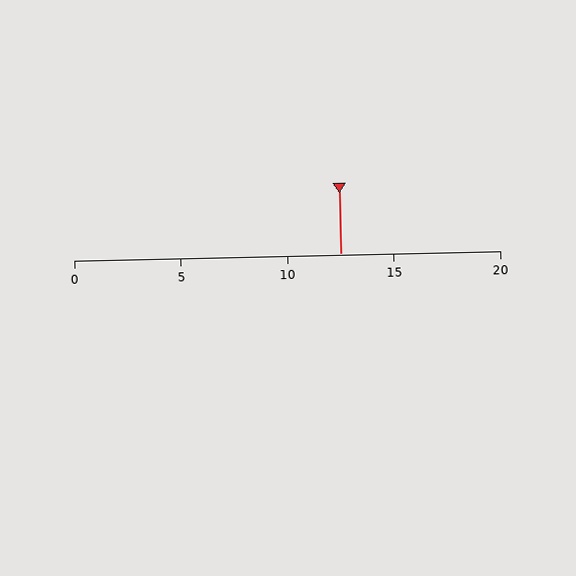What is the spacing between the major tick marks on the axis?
The major ticks are spaced 5 apart.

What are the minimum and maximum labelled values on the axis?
The axis runs from 0 to 20.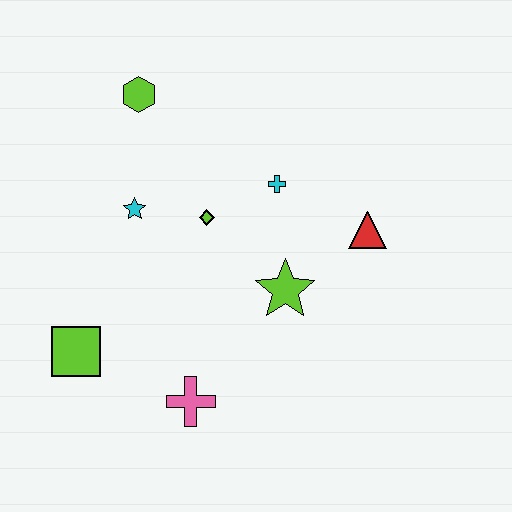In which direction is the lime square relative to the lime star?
The lime square is to the left of the lime star.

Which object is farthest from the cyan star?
The red triangle is farthest from the cyan star.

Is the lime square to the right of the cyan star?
No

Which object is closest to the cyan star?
The lime diamond is closest to the cyan star.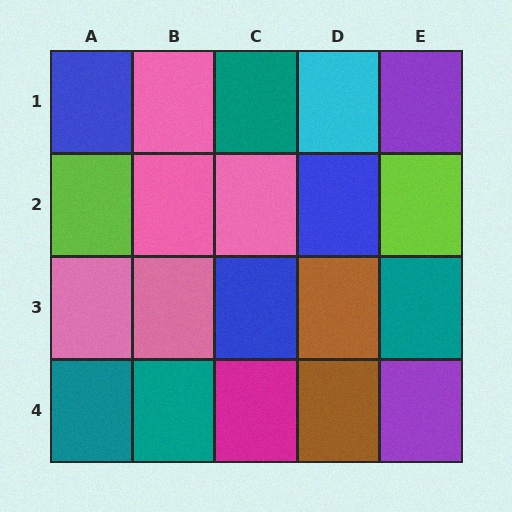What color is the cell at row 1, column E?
Purple.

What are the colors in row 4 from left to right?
Teal, teal, magenta, brown, purple.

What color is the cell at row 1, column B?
Pink.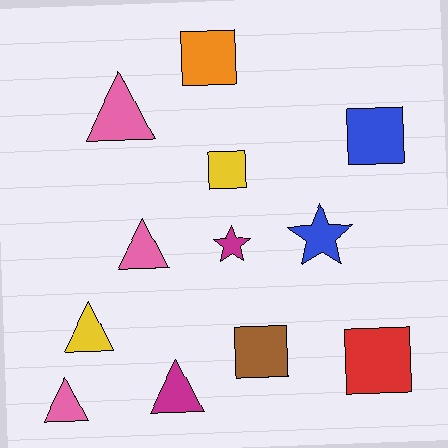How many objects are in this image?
There are 12 objects.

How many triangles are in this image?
There are 5 triangles.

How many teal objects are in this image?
There are no teal objects.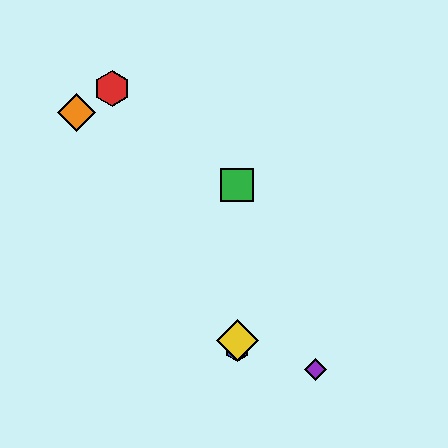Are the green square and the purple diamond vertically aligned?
No, the green square is at x≈237 and the purple diamond is at x≈316.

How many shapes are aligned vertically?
3 shapes (the blue hexagon, the green square, the yellow diamond) are aligned vertically.